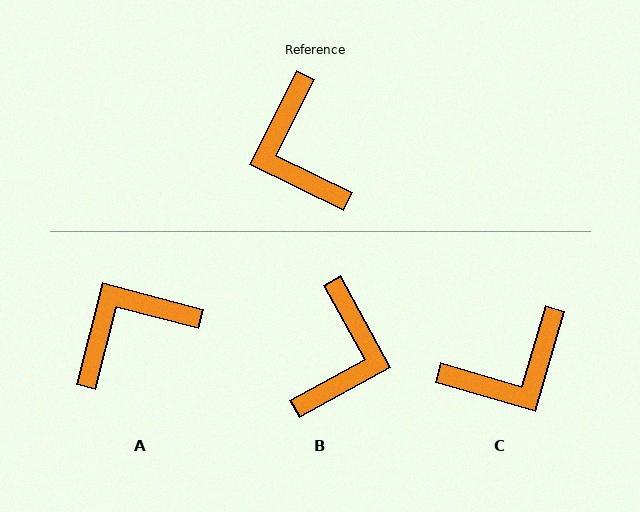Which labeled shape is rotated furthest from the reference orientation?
B, about 145 degrees away.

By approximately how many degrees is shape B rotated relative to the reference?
Approximately 145 degrees counter-clockwise.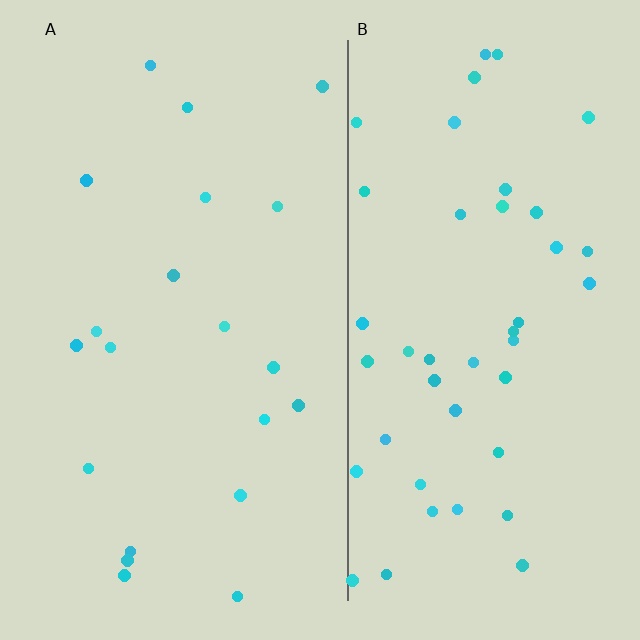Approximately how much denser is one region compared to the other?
Approximately 2.1× — region B over region A.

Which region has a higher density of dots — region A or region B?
B (the right).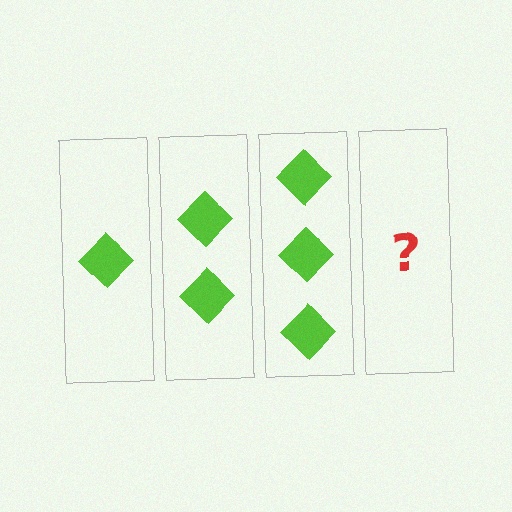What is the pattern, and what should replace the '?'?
The pattern is that each step adds one more diamond. The '?' should be 4 diamonds.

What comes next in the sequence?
The next element should be 4 diamonds.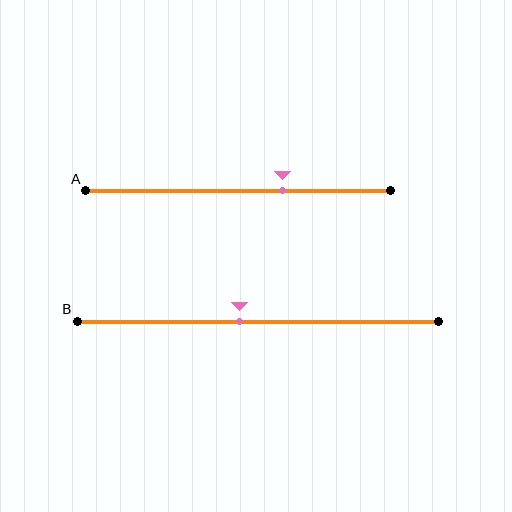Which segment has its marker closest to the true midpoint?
Segment B has its marker closest to the true midpoint.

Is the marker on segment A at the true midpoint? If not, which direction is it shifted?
No, the marker on segment A is shifted to the right by about 15% of the segment length.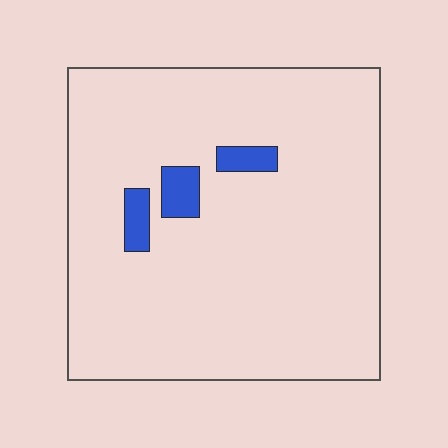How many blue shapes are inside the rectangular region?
3.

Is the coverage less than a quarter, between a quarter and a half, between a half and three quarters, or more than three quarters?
Less than a quarter.